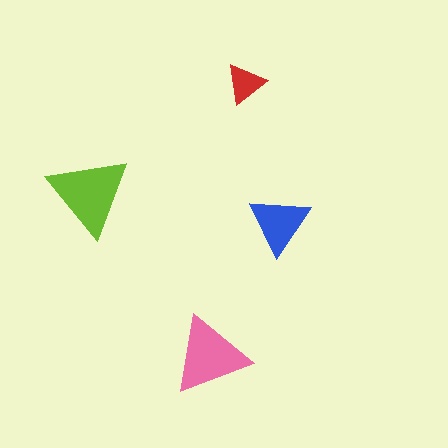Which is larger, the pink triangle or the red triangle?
The pink one.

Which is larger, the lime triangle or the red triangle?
The lime one.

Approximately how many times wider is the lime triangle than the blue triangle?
About 1.5 times wider.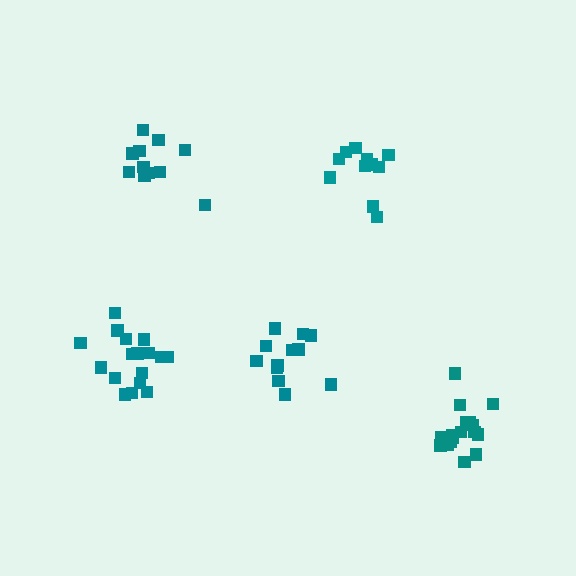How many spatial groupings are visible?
There are 5 spatial groupings.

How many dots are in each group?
Group 1: 12 dots, Group 2: 12 dots, Group 3: 11 dots, Group 4: 17 dots, Group 5: 17 dots (69 total).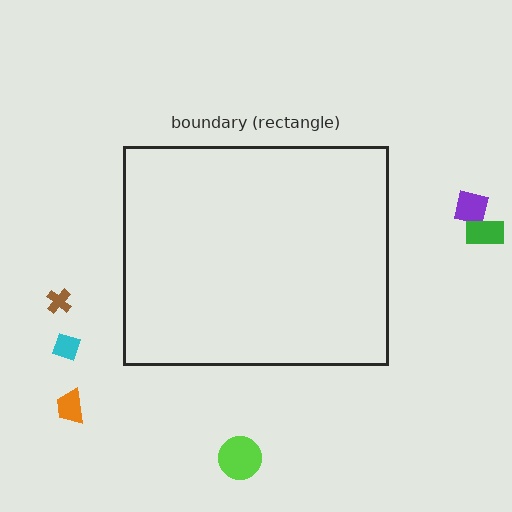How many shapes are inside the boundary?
0 inside, 6 outside.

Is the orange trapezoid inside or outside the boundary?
Outside.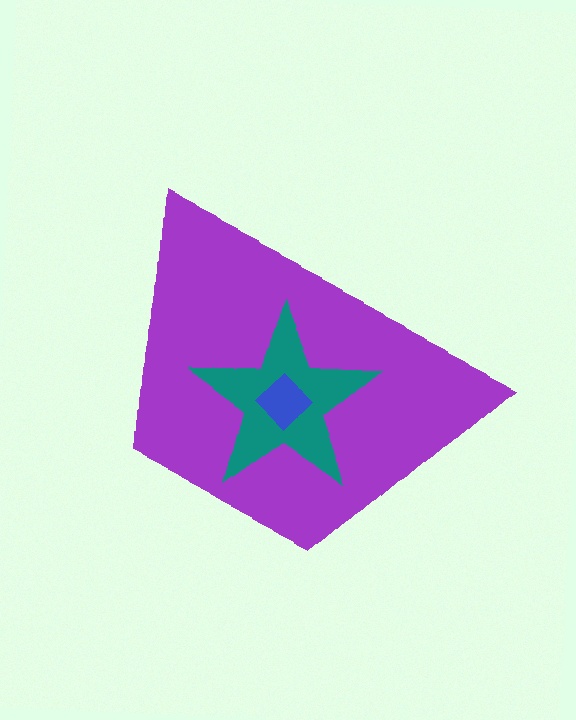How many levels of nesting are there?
3.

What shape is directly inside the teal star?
The blue diamond.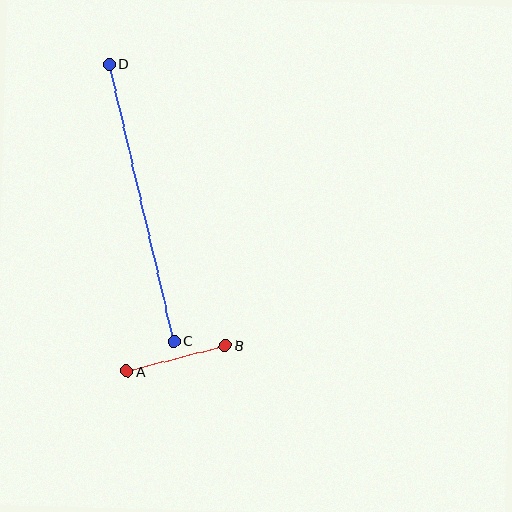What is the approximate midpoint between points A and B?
The midpoint is at approximately (176, 358) pixels.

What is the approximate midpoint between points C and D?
The midpoint is at approximately (142, 203) pixels.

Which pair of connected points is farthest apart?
Points C and D are farthest apart.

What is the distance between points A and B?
The distance is approximately 102 pixels.